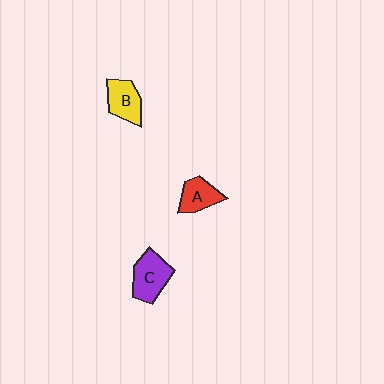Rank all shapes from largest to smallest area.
From largest to smallest: C (purple), B (yellow), A (red).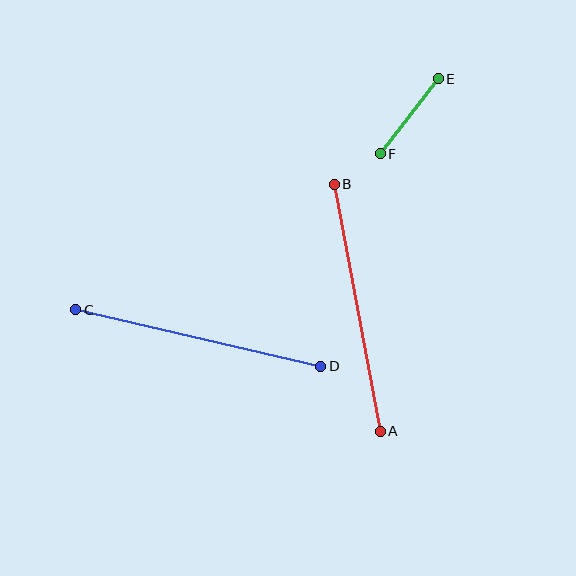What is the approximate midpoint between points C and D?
The midpoint is at approximately (198, 338) pixels.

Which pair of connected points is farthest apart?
Points A and B are farthest apart.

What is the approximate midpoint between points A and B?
The midpoint is at approximately (357, 308) pixels.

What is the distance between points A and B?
The distance is approximately 252 pixels.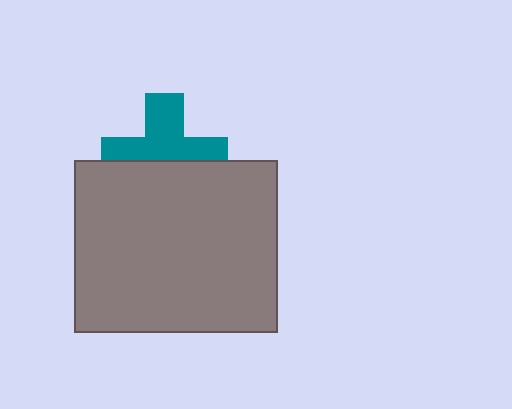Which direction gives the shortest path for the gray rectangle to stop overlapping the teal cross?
Moving down gives the shortest separation.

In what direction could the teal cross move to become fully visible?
The teal cross could move up. That would shift it out from behind the gray rectangle entirely.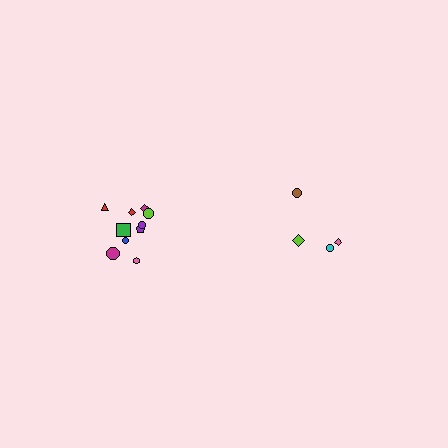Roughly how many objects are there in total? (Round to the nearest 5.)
Roughly 15 objects in total.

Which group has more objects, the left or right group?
The left group.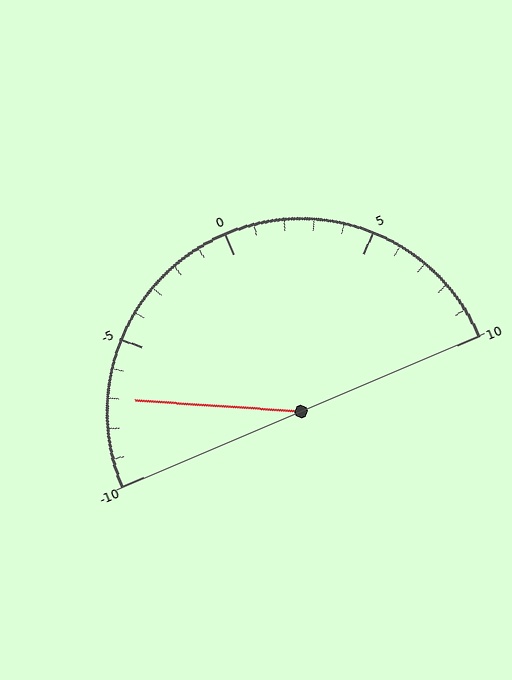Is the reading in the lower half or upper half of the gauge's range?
The reading is in the lower half of the range (-10 to 10).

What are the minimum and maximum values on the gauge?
The gauge ranges from -10 to 10.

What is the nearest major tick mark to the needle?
The nearest major tick mark is -5.